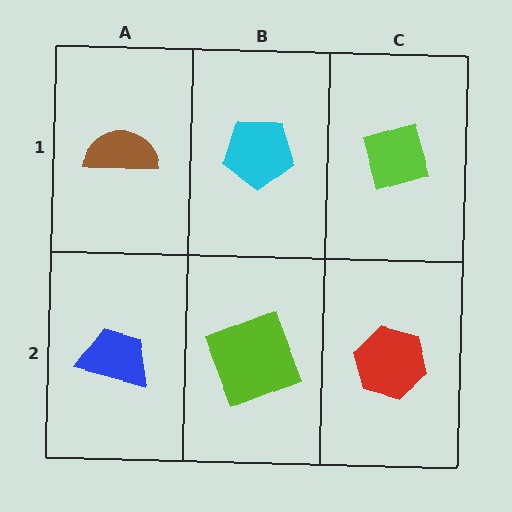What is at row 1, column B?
A cyan pentagon.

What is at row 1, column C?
A lime diamond.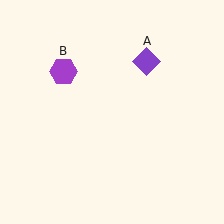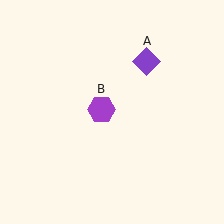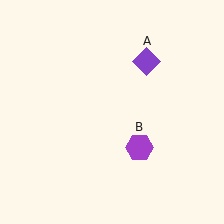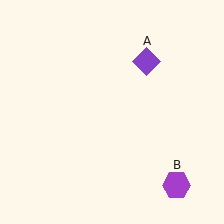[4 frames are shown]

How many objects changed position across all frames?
1 object changed position: purple hexagon (object B).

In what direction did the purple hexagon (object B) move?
The purple hexagon (object B) moved down and to the right.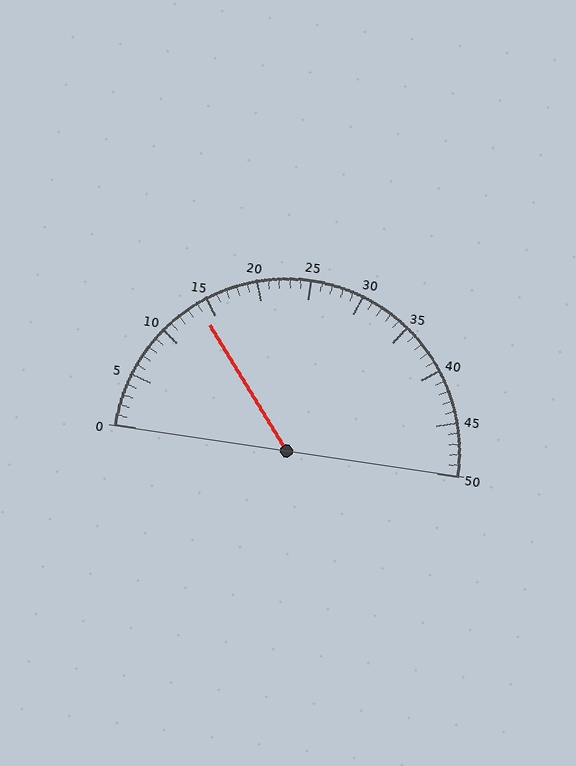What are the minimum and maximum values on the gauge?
The gauge ranges from 0 to 50.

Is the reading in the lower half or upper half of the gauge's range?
The reading is in the lower half of the range (0 to 50).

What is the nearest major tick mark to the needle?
The nearest major tick mark is 15.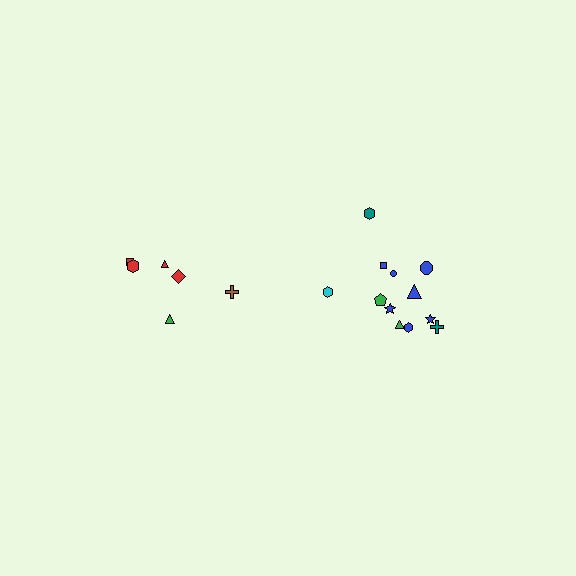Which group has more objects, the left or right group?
The right group.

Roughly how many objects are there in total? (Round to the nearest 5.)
Roughly 20 objects in total.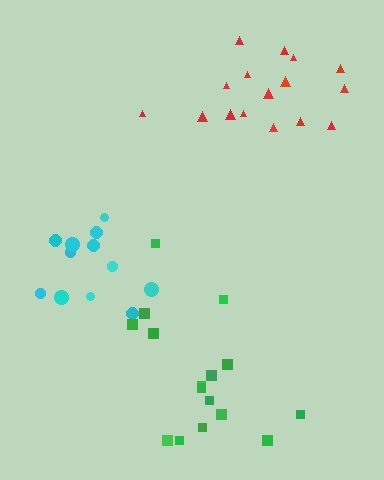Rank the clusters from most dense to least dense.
cyan, red, green.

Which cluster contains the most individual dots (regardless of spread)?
Red (16).